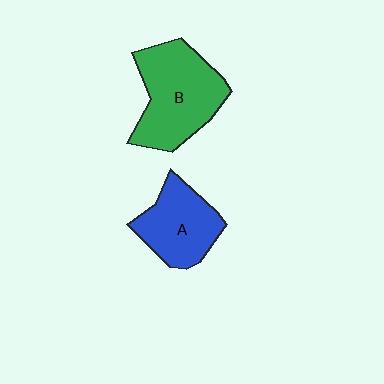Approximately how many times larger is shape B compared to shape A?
Approximately 1.4 times.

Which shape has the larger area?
Shape B (green).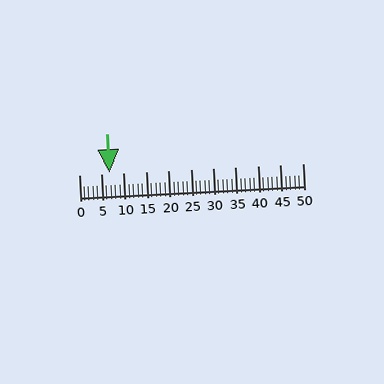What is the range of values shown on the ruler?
The ruler shows values from 0 to 50.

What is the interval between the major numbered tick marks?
The major tick marks are spaced 5 units apart.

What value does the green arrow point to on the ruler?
The green arrow points to approximately 7.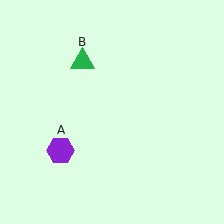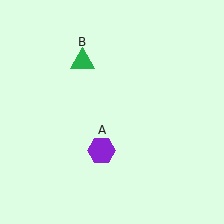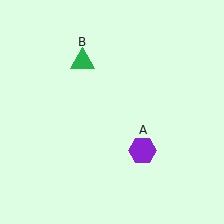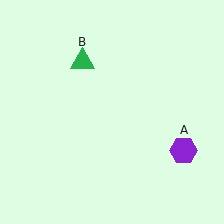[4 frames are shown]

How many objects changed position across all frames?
1 object changed position: purple hexagon (object A).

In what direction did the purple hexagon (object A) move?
The purple hexagon (object A) moved right.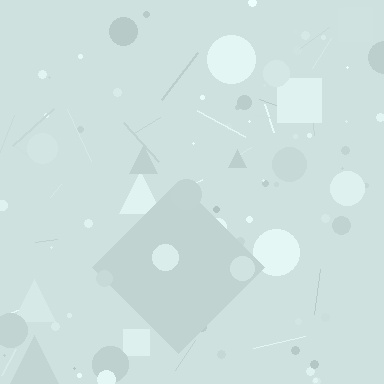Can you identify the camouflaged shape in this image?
The camouflaged shape is a diamond.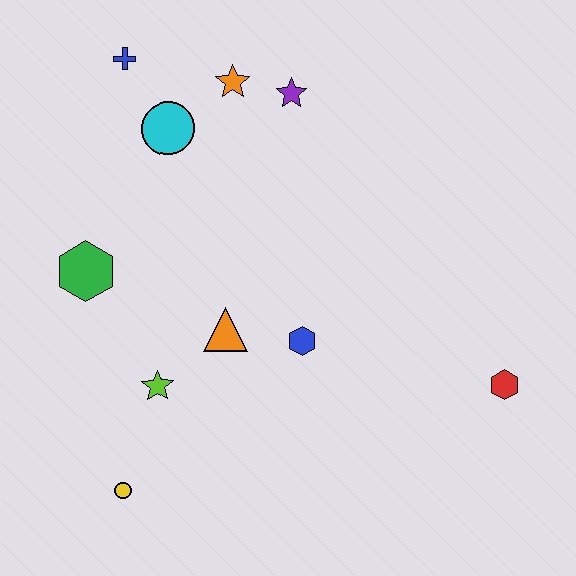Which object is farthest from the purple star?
The yellow circle is farthest from the purple star.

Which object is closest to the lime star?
The orange triangle is closest to the lime star.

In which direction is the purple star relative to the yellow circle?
The purple star is above the yellow circle.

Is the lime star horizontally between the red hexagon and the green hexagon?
Yes